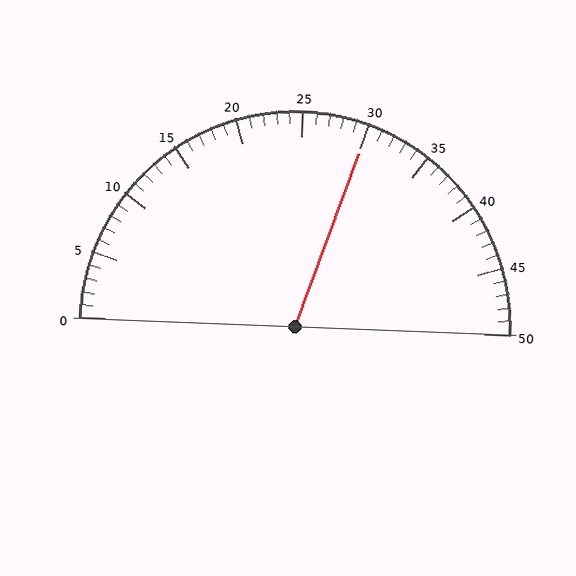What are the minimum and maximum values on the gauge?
The gauge ranges from 0 to 50.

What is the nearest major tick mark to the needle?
The nearest major tick mark is 30.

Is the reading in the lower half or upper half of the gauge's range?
The reading is in the upper half of the range (0 to 50).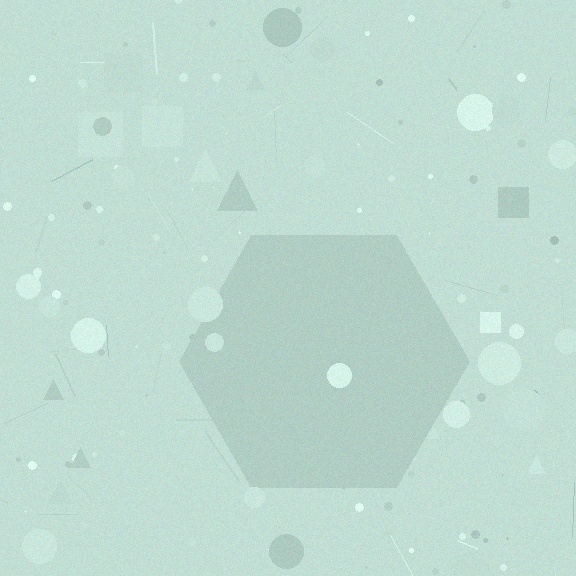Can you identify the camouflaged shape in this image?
The camouflaged shape is a hexagon.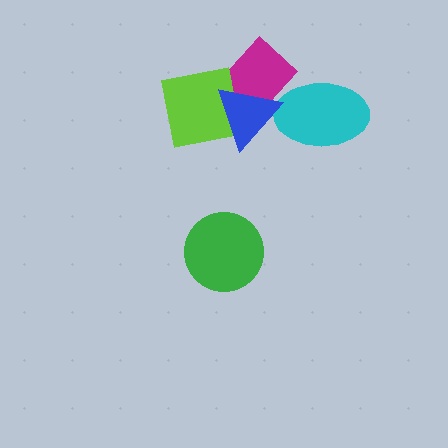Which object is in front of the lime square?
The blue triangle is in front of the lime square.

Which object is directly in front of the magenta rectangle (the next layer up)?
The cyan ellipse is directly in front of the magenta rectangle.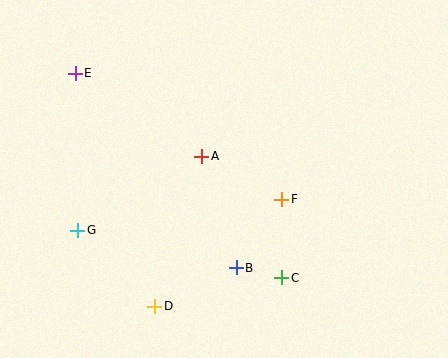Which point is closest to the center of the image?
Point A at (202, 156) is closest to the center.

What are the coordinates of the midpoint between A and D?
The midpoint between A and D is at (178, 231).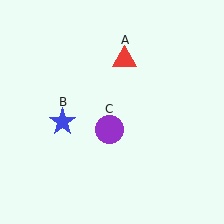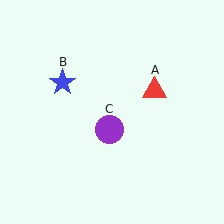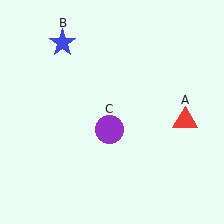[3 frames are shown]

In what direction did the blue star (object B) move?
The blue star (object B) moved up.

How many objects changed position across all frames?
2 objects changed position: red triangle (object A), blue star (object B).